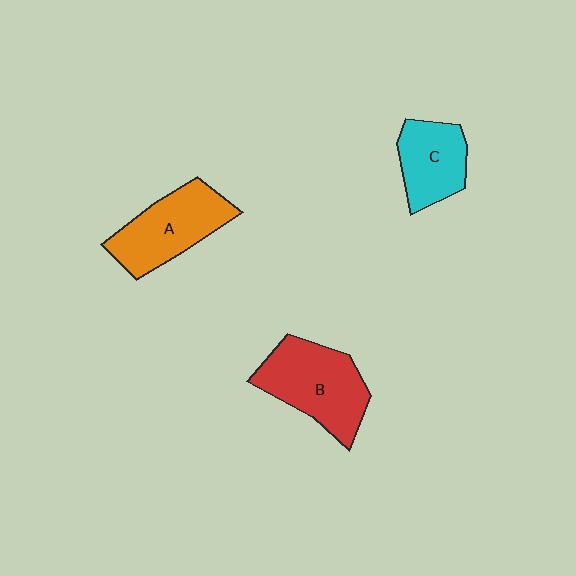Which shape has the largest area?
Shape B (red).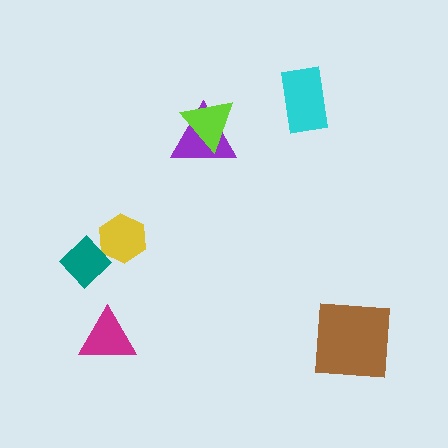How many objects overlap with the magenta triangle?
0 objects overlap with the magenta triangle.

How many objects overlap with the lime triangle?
1 object overlaps with the lime triangle.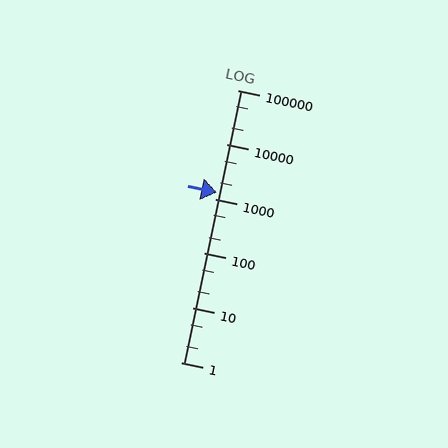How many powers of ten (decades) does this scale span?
The scale spans 5 decades, from 1 to 100000.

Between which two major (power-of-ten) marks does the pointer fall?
The pointer is between 1000 and 10000.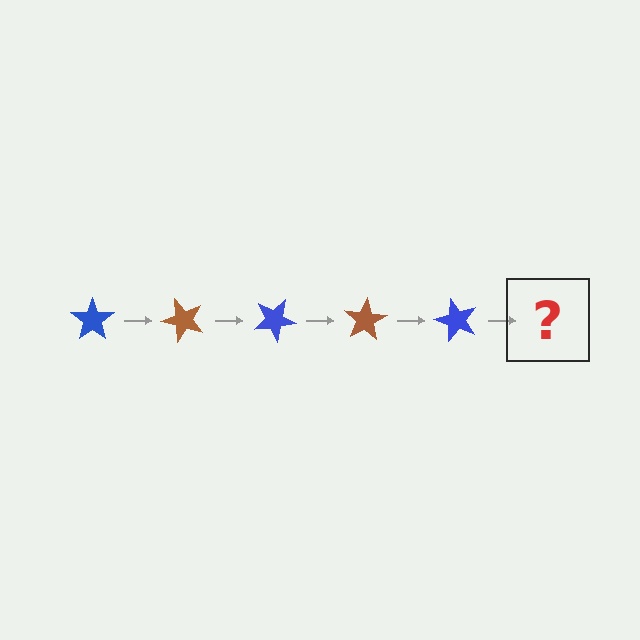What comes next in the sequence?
The next element should be a brown star, rotated 250 degrees from the start.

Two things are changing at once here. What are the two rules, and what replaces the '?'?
The two rules are that it rotates 50 degrees each step and the color cycles through blue and brown. The '?' should be a brown star, rotated 250 degrees from the start.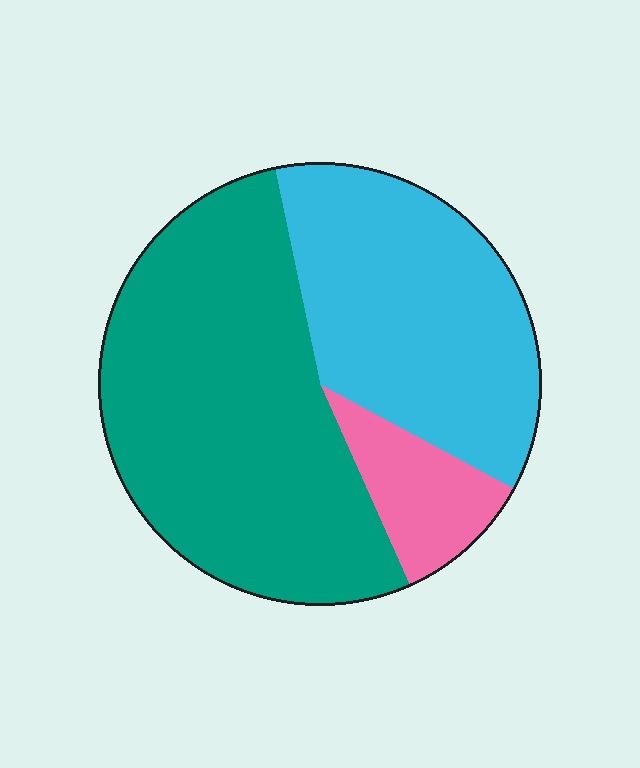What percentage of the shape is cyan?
Cyan covers 36% of the shape.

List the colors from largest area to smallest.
From largest to smallest: teal, cyan, pink.